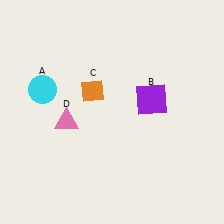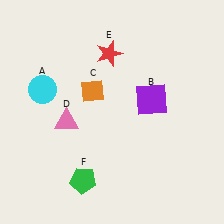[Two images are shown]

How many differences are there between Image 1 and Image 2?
There are 2 differences between the two images.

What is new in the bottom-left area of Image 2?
A green pentagon (F) was added in the bottom-left area of Image 2.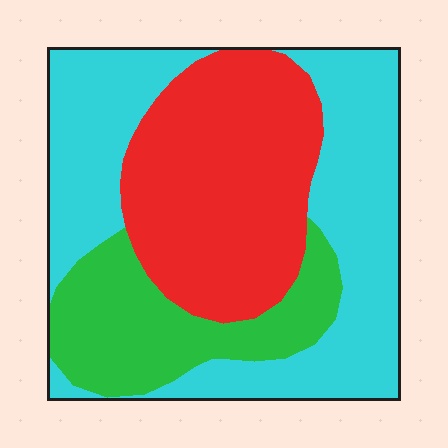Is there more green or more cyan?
Cyan.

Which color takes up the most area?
Cyan, at roughly 45%.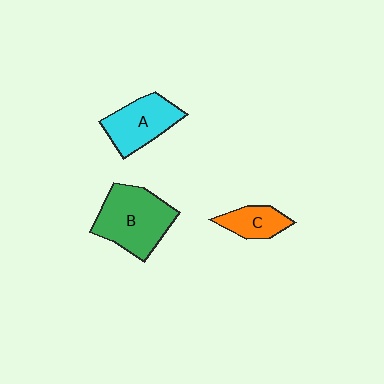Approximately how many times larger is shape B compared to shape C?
Approximately 2.2 times.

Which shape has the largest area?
Shape B (green).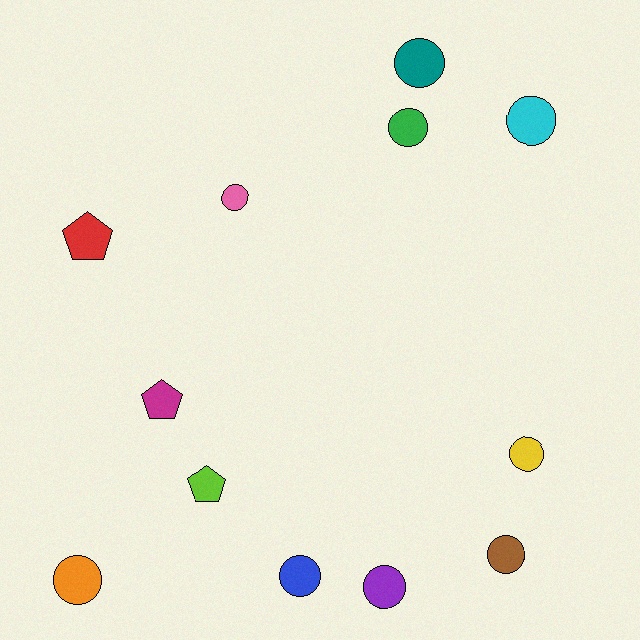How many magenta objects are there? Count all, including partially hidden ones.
There is 1 magenta object.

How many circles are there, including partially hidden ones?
There are 9 circles.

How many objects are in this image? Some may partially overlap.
There are 12 objects.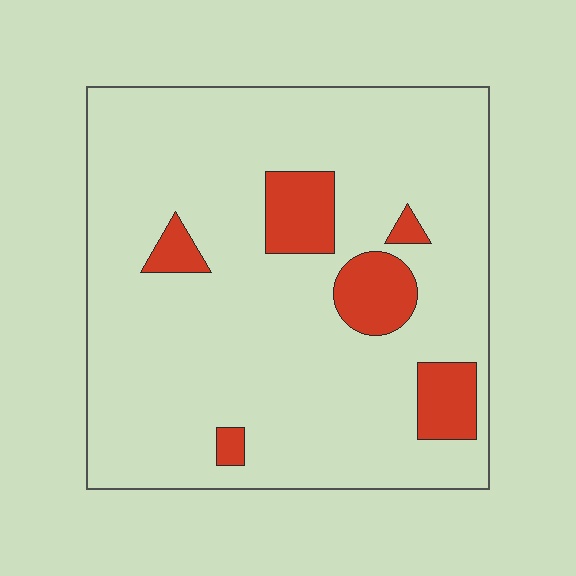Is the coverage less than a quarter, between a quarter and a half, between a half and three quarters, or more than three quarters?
Less than a quarter.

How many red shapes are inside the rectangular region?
6.